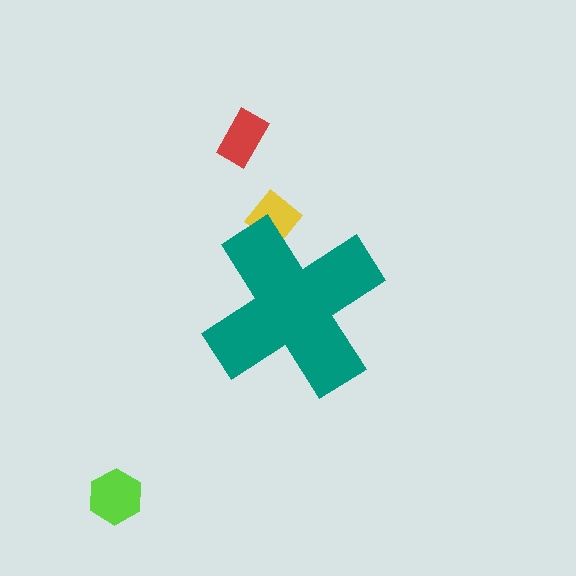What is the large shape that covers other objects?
A teal cross.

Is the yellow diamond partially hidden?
Yes, the yellow diamond is partially hidden behind the teal cross.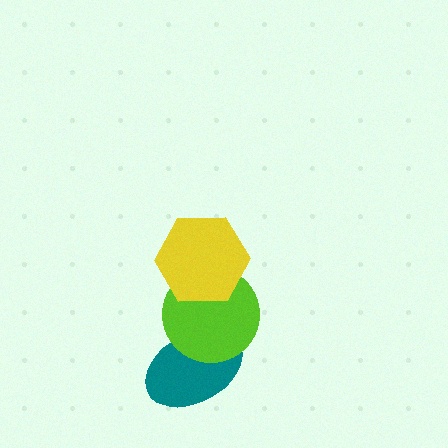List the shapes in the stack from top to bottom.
From top to bottom: the yellow hexagon, the lime circle, the teal ellipse.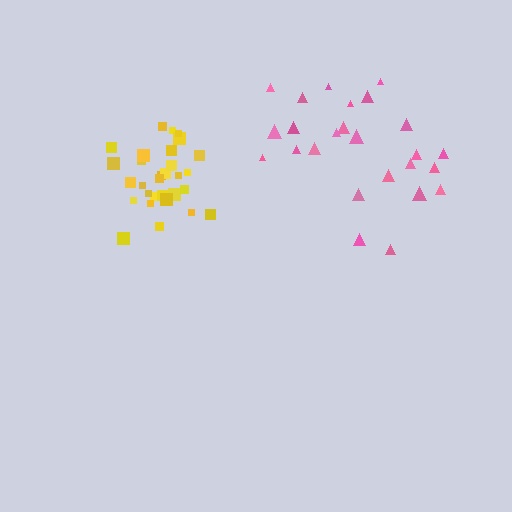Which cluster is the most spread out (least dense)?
Pink.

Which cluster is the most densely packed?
Yellow.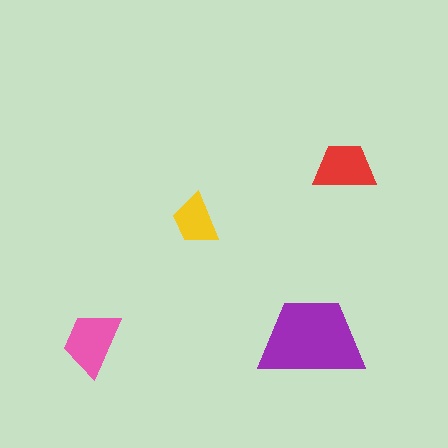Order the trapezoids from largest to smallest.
the purple one, the pink one, the red one, the yellow one.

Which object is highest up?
The red trapezoid is topmost.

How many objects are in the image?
There are 4 objects in the image.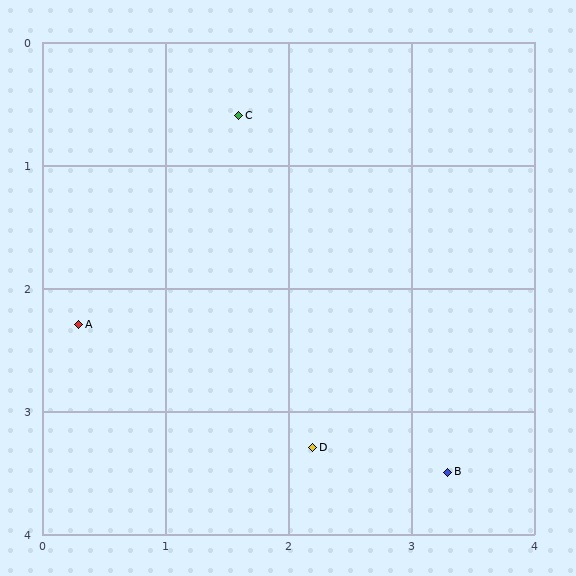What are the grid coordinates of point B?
Point B is at approximately (3.3, 3.5).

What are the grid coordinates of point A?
Point A is at approximately (0.3, 2.3).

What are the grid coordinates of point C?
Point C is at approximately (1.6, 0.6).